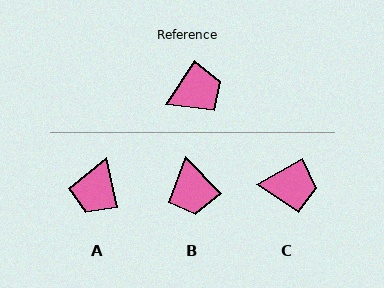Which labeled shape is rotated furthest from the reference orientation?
A, about 134 degrees away.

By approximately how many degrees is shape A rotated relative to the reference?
Approximately 134 degrees clockwise.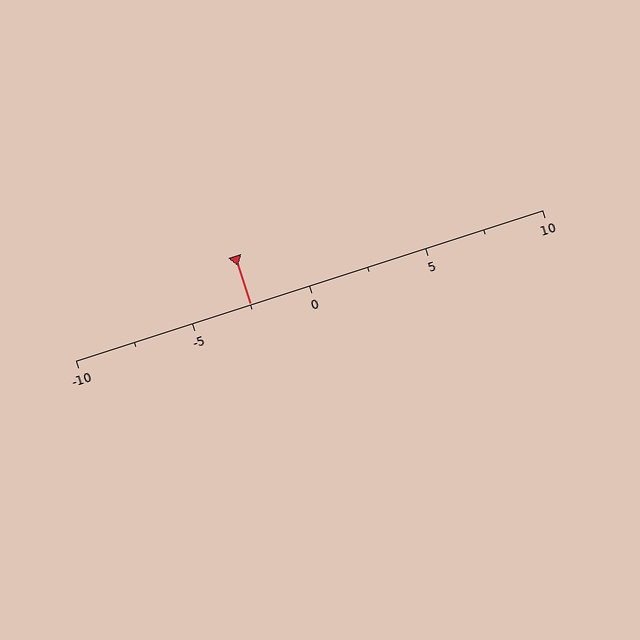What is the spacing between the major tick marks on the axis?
The major ticks are spaced 5 apart.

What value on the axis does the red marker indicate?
The marker indicates approximately -2.5.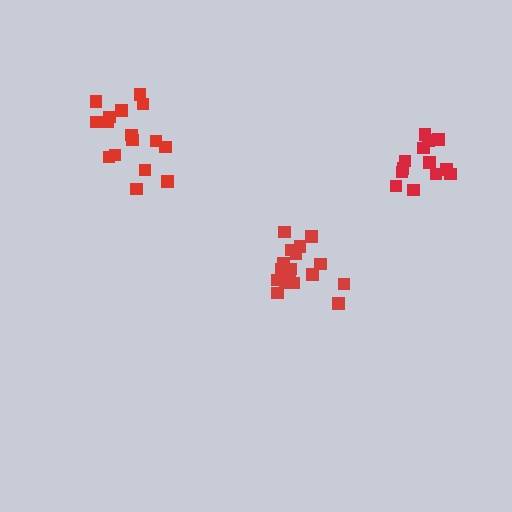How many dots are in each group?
Group 1: 13 dots, Group 2: 17 dots, Group 3: 16 dots (46 total).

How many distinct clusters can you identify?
There are 3 distinct clusters.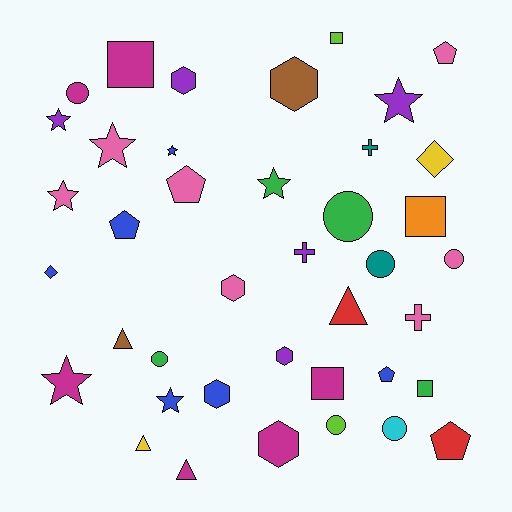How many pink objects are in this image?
There are 7 pink objects.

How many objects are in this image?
There are 40 objects.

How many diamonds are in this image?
There are 2 diamonds.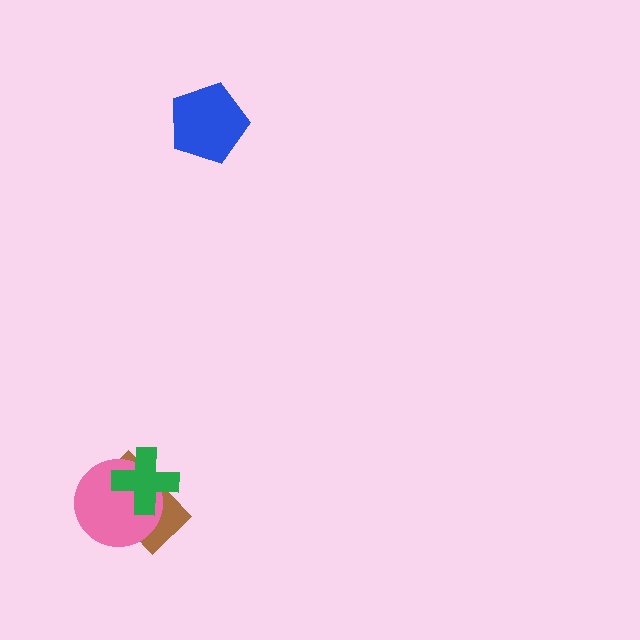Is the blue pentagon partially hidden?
No, no other shape covers it.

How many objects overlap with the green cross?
2 objects overlap with the green cross.